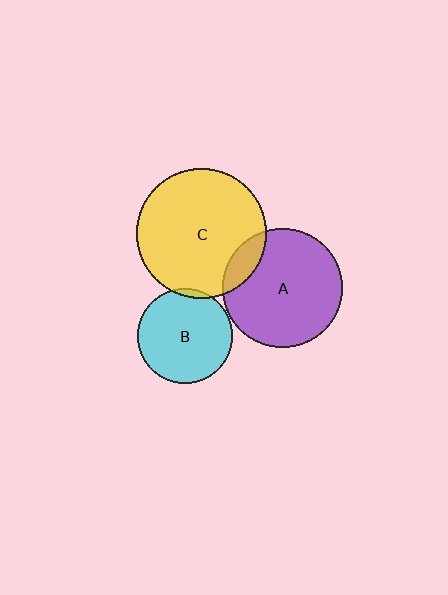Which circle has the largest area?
Circle C (yellow).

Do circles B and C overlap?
Yes.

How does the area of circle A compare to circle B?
Approximately 1.6 times.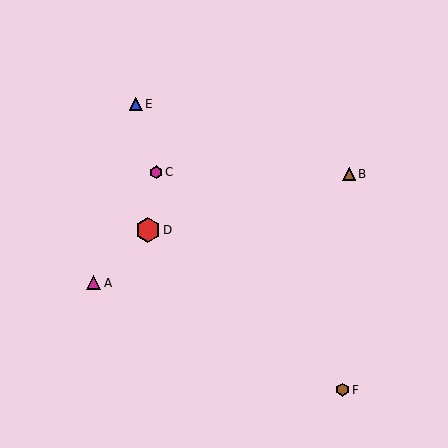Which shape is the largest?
The red hexagon (labeled D) is the largest.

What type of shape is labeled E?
Shape E is a blue triangle.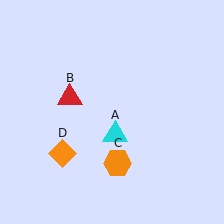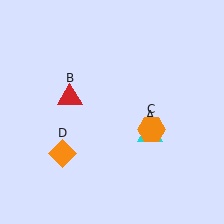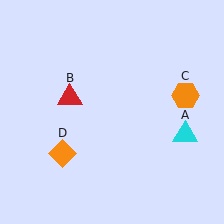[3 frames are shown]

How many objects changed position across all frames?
2 objects changed position: cyan triangle (object A), orange hexagon (object C).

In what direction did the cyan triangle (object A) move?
The cyan triangle (object A) moved right.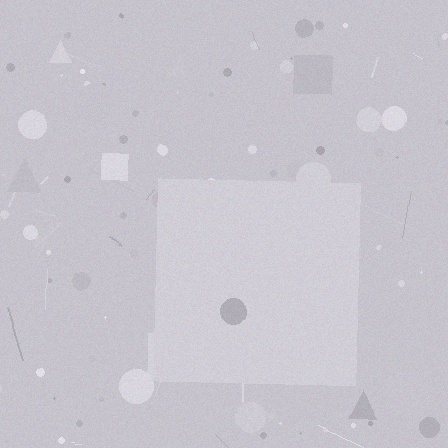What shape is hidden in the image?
A square is hidden in the image.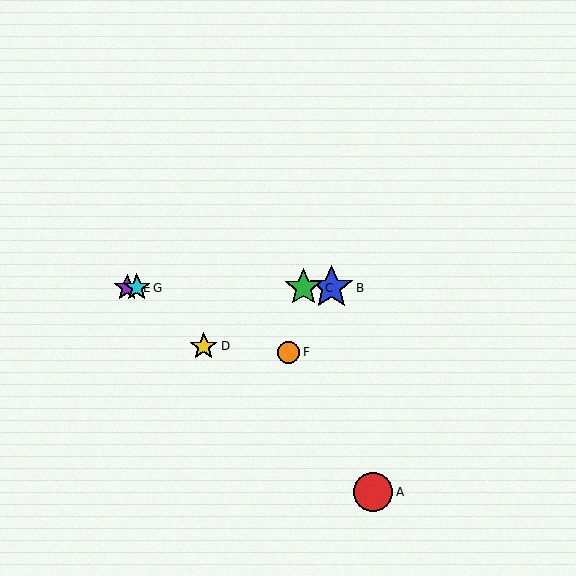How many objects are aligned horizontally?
4 objects (B, C, E, G) are aligned horizontally.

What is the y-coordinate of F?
Object F is at y≈352.